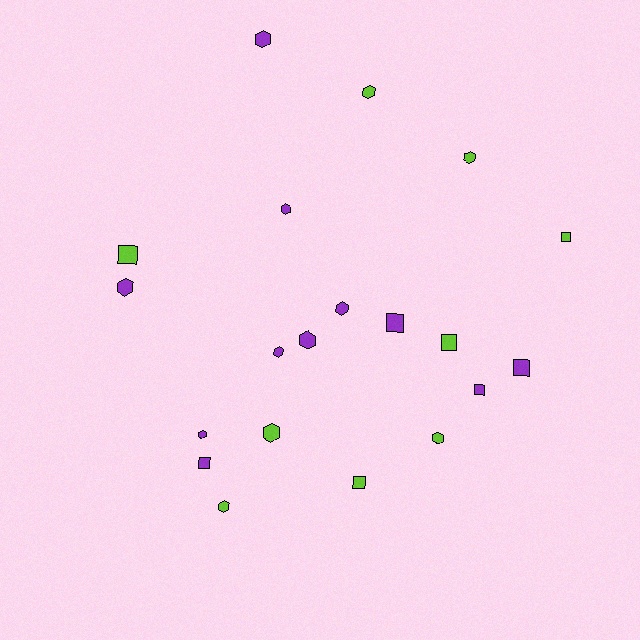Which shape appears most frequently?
Hexagon, with 12 objects.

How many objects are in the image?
There are 20 objects.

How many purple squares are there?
There are 4 purple squares.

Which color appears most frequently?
Purple, with 11 objects.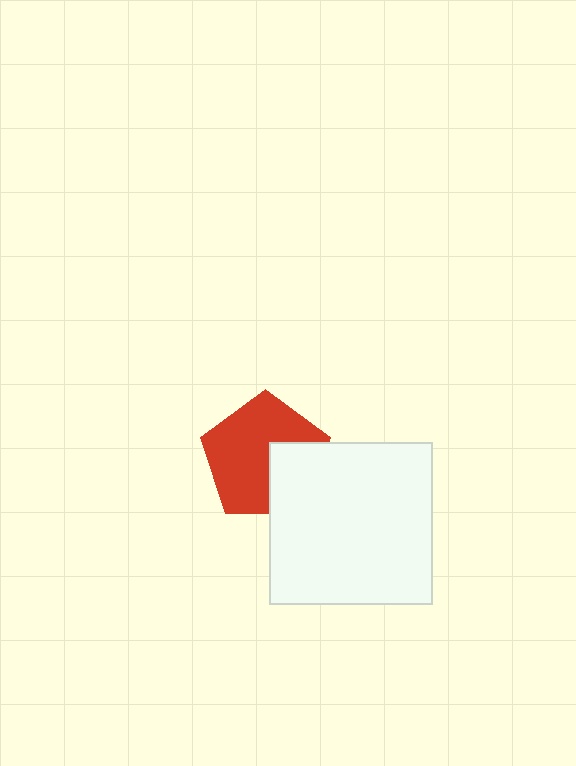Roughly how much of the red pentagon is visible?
Most of it is visible (roughly 69%).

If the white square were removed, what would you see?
You would see the complete red pentagon.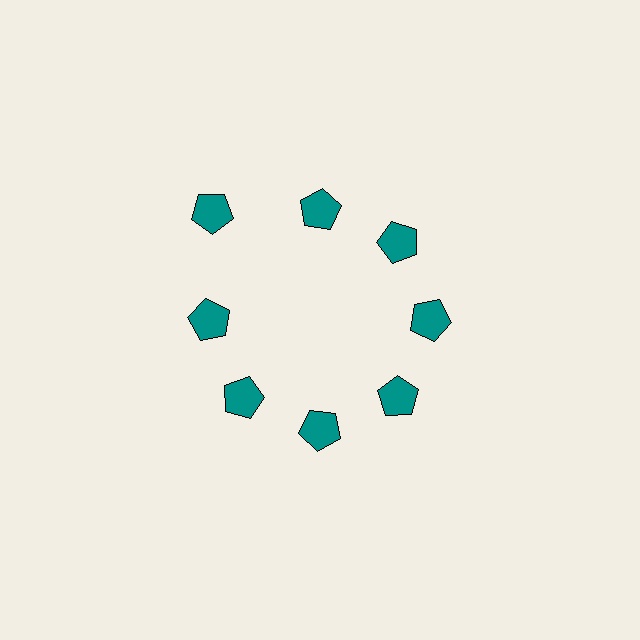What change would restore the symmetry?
The symmetry would be restored by moving it inward, back onto the ring so that all 8 pentagons sit at equal angles and equal distance from the center.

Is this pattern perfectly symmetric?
No. The 8 teal pentagons are arranged in a ring, but one element near the 10 o'clock position is pushed outward from the center, breaking the 8-fold rotational symmetry.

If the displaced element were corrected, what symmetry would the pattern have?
It would have 8-fold rotational symmetry — the pattern would map onto itself every 45 degrees.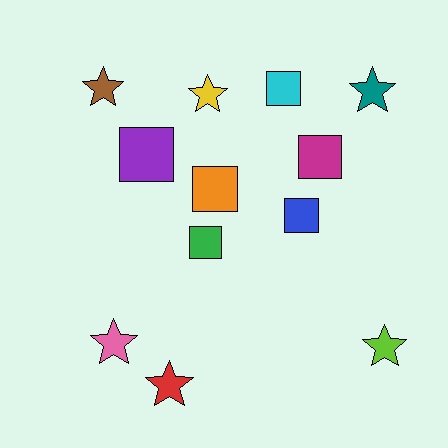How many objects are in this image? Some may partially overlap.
There are 12 objects.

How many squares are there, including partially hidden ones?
There are 6 squares.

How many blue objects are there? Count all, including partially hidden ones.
There is 1 blue object.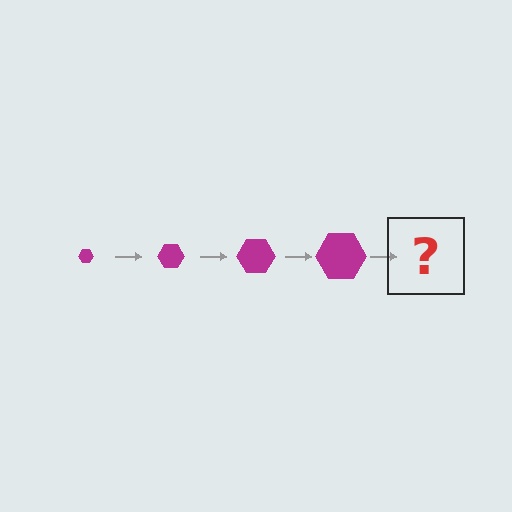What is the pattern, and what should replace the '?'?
The pattern is that the hexagon gets progressively larger each step. The '?' should be a magenta hexagon, larger than the previous one.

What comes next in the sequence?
The next element should be a magenta hexagon, larger than the previous one.